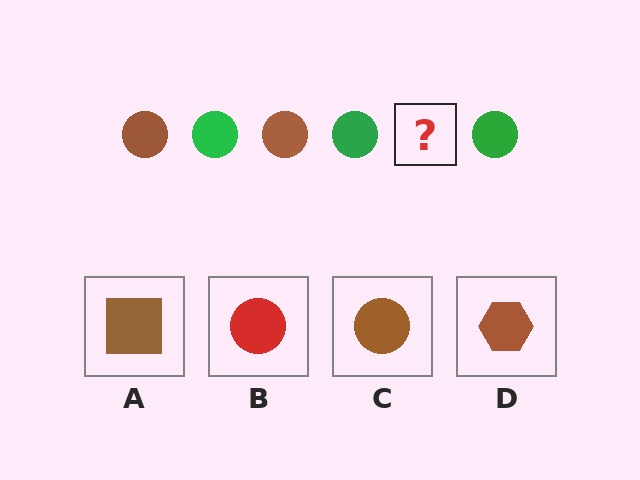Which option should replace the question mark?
Option C.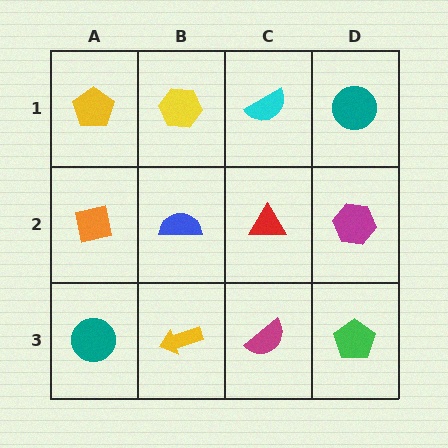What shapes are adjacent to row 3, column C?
A red triangle (row 2, column C), a yellow arrow (row 3, column B), a green pentagon (row 3, column D).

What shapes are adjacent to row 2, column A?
A yellow pentagon (row 1, column A), a teal circle (row 3, column A), a blue semicircle (row 2, column B).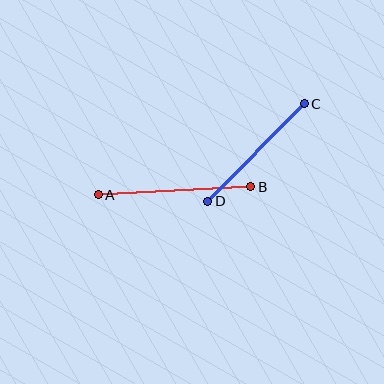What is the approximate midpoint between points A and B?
The midpoint is at approximately (175, 191) pixels.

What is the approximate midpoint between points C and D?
The midpoint is at approximately (256, 152) pixels.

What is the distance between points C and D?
The distance is approximately 137 pixels.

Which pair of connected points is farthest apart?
Points A and B are farthest apart.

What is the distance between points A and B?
The distance is approximately 153 pixels.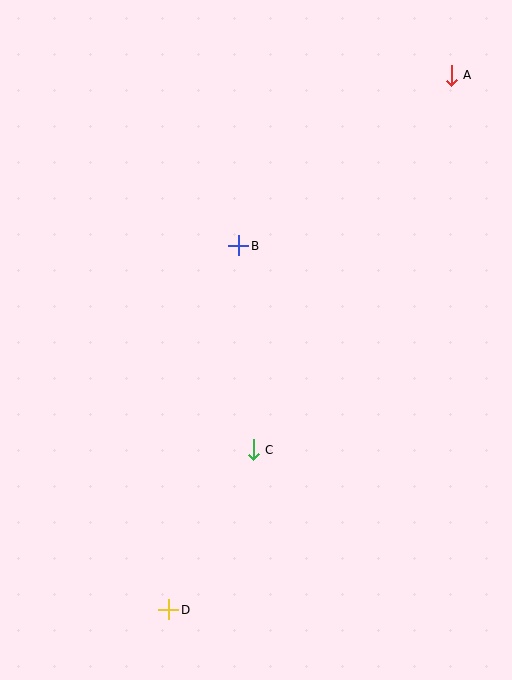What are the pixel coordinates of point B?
Point B is at (239, 246).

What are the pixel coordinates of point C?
Point C is at (253, 450).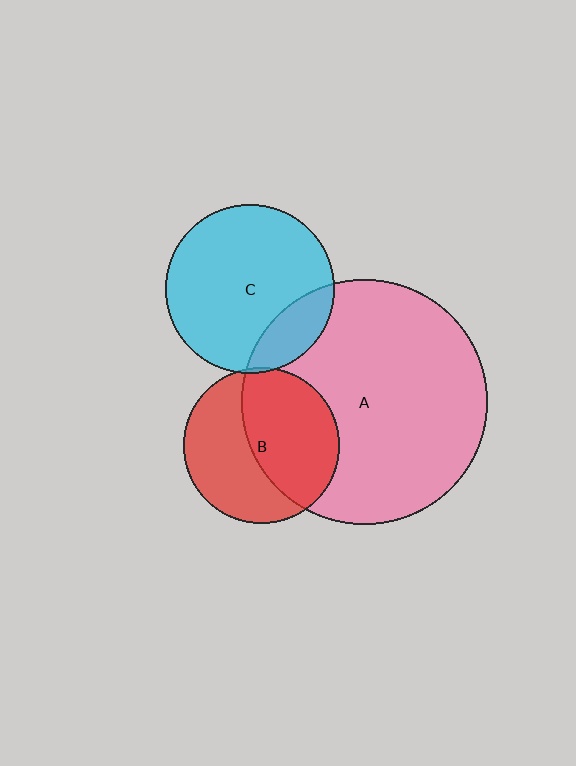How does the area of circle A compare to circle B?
Approximately 2.5 times.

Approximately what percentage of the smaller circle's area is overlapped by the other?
Approximately 5%.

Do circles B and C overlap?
Yes.